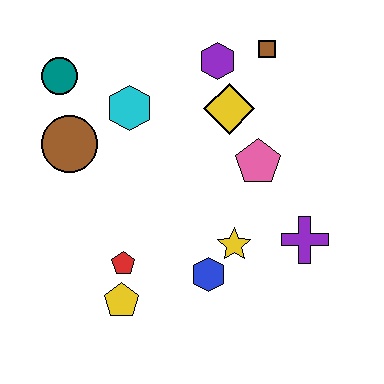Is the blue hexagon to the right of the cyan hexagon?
Yes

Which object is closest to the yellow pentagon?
The red pentagon is closest to the yellow pentagon.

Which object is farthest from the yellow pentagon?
The brown square is farthest from the yellow pentagon.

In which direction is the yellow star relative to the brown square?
The yellow star is below the brown square.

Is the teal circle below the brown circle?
No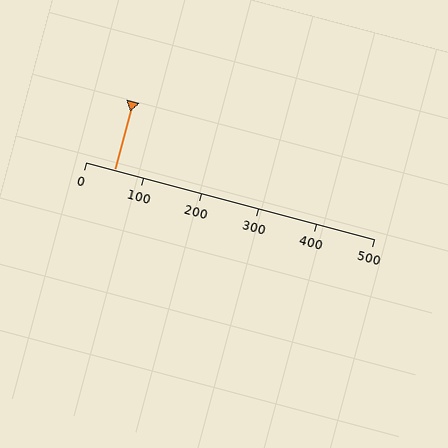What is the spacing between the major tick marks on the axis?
The major ticks are spaced 100 apart.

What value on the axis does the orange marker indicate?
The marker indicates approximately 50.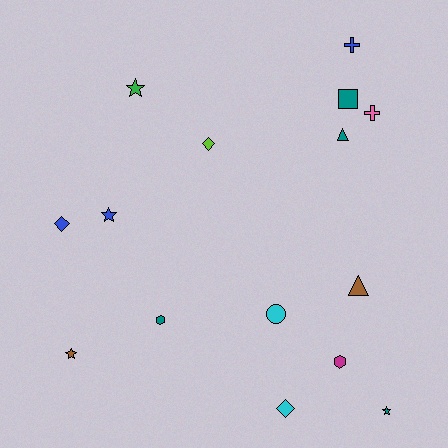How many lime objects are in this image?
There is 1 lime object.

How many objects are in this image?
There are 15 objects.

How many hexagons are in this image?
There are 2 hexagons.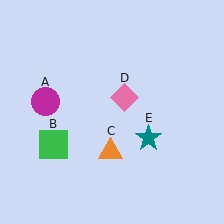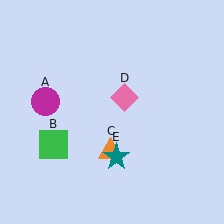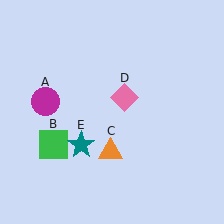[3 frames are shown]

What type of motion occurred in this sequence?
The teal star (object E) rotated clockwise around the center of the scene.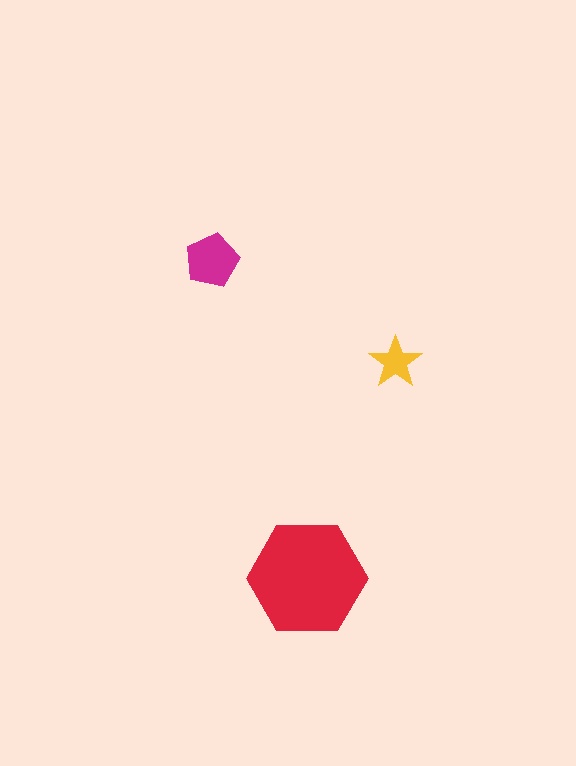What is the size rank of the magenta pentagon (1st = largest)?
2nd.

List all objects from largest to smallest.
The red hexagon, the magenta pentagon, the yellow star.